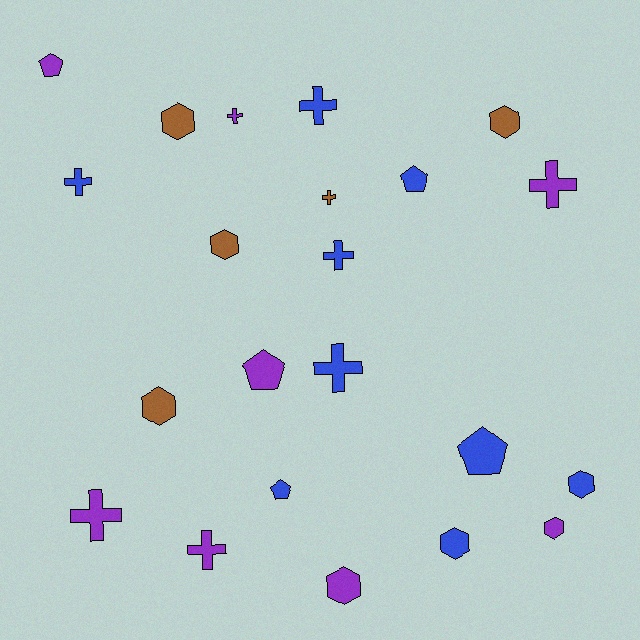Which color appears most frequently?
Blue, with 9 objects.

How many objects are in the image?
There are 22 objects.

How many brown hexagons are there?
There are 4 brown hexagons.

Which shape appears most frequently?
Cross, with 9 objects.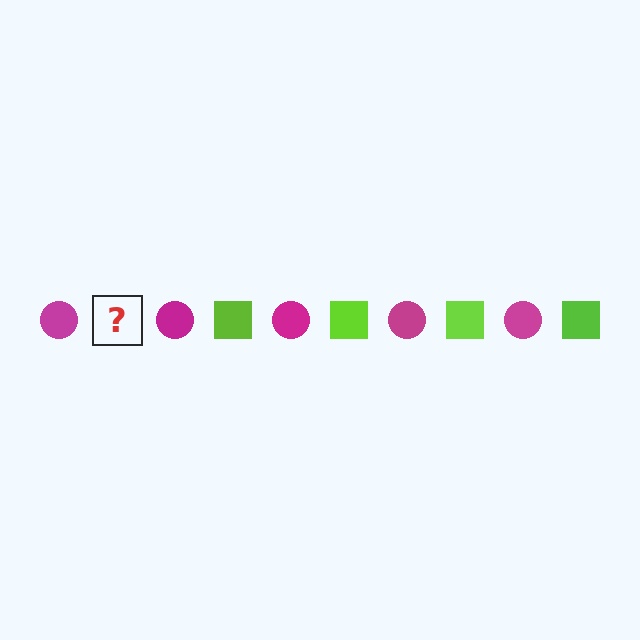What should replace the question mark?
The question mark should be replaced with a lime square.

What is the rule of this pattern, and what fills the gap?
The rule is that the pattern alternates between magenta circle and lime square. The gap should be filled with a lime square.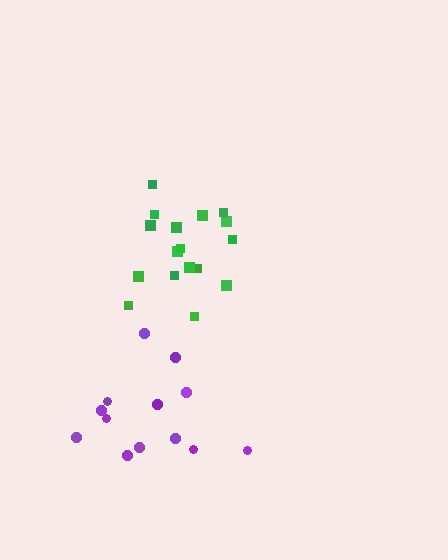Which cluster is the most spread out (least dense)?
Purple.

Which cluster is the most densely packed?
Green.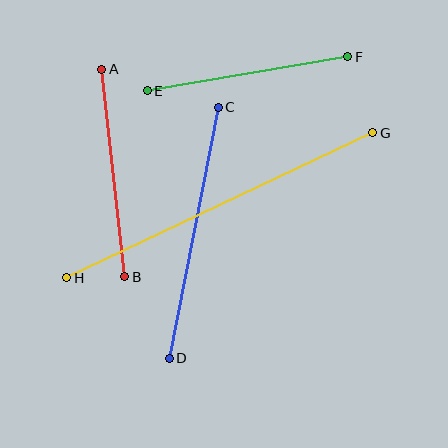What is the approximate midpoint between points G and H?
The midpoint is at approximately (220, 205) pixels.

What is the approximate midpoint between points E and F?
The midpoint is at approximately (247, 74) pixels.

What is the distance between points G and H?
The distance is approximately 338 pixels.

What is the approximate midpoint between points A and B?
The midpoint is at approximately (113, 173) pixels.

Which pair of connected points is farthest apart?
Points G and H are farthest apart.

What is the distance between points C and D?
The distance is approximately 256 pixels.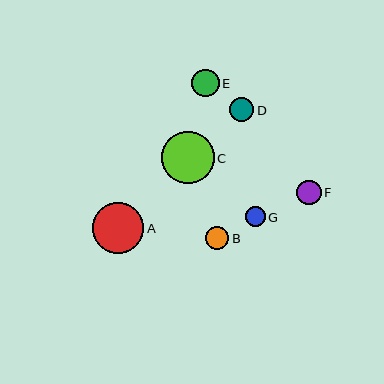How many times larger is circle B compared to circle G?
Circle B is approximately 1.2 times the size of circle G.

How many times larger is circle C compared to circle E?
Circle C is approximately 1.9 times the size of circle E.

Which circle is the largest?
Circle C is the largest with a size of approximately 52 pixels.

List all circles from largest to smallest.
From largest to smallest: C, A, E, F, D, B, G.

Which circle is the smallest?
Circle G is the smallest with a size of approximately 20 pixels.